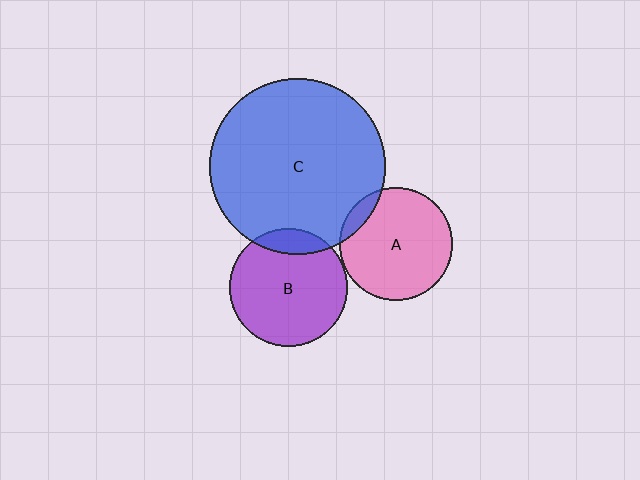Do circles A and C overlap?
Yes.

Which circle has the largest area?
Circle C (blue).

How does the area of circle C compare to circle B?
Approximately 2.2 times.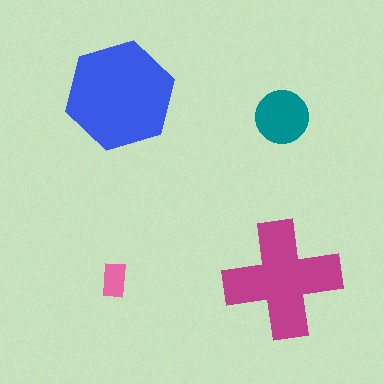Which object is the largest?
The blue hexagon.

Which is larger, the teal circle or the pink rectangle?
The teal circle.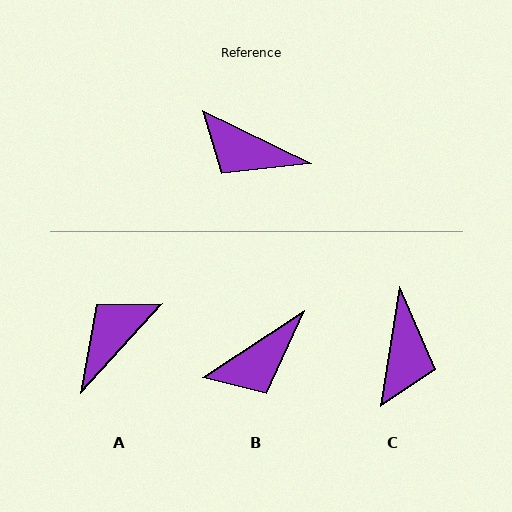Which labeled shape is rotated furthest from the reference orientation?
C, about 107 degrees away.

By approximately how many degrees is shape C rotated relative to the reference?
Approximately 107 degrees counter-clockwise.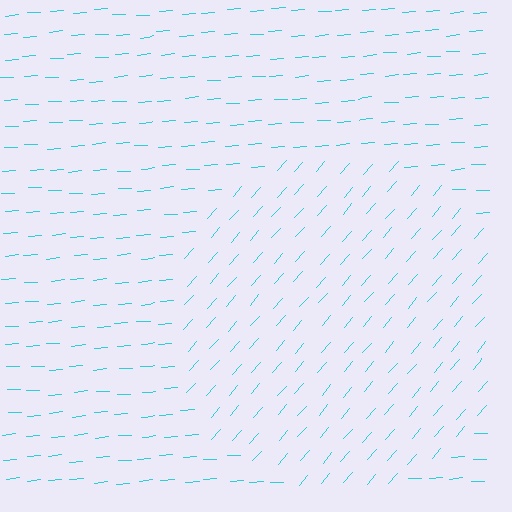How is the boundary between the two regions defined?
The boundary is defined purely by a change in line orientation (approximately 45 degrees difference). All lines are the same color and thickness.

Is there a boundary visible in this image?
Yes, there is a texture boundary formed by a change in line orientation.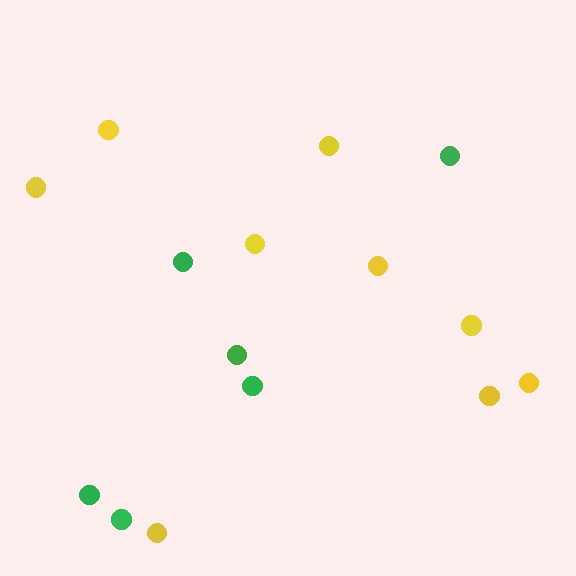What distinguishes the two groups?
There are 2 groups: one group of yellow circles (9) and one group of green circles (6).